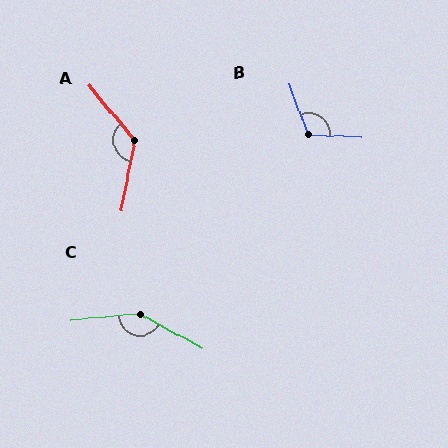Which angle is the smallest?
B, at approximately 112 degrees.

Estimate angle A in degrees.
Approximately 129 degrees.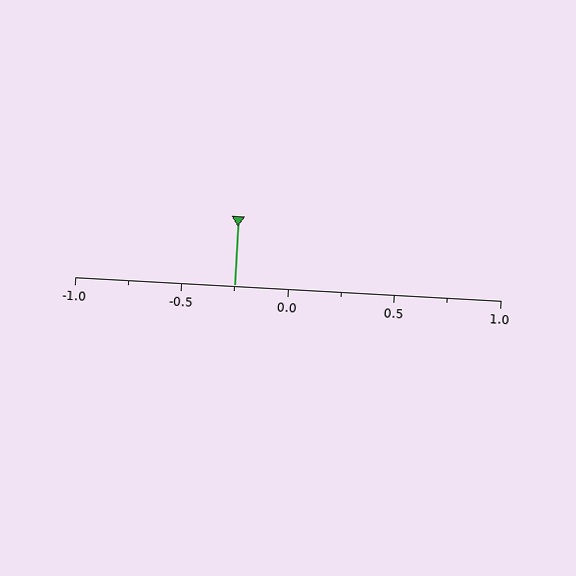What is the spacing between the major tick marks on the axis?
The major ticks are spaced 0.5 apart.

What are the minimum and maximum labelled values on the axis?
The axis runs from -1.0 to 1.0.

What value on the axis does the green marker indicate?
The marker indicates approximately -0.25.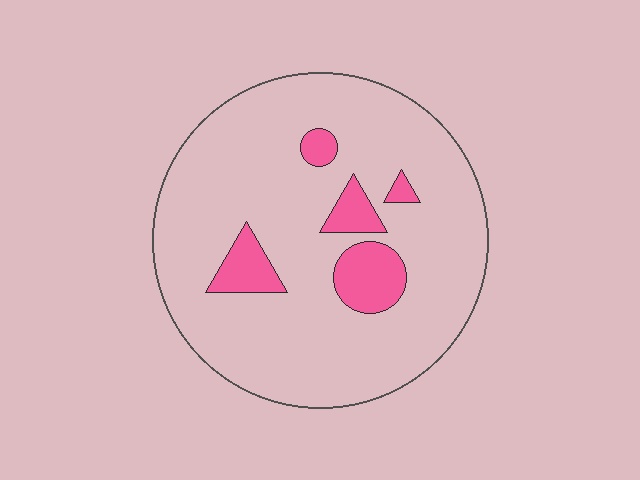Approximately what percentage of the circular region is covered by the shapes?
Approximately 15%.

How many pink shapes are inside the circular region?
5.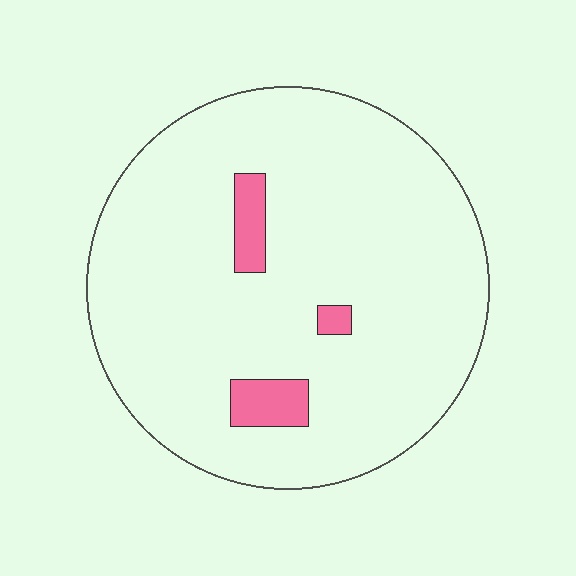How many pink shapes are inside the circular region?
3.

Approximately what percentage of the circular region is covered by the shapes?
Approximately 5%.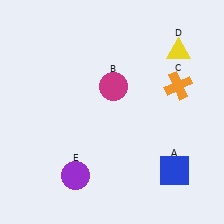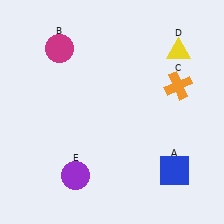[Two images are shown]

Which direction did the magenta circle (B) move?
The magenta circle (B) moved left.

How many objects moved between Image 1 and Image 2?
1 object moved between the two images.